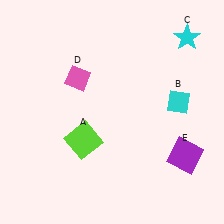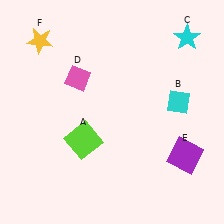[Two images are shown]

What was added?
A yellow star (F) was added in Image 2.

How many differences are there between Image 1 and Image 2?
There is 1 difference between the two images.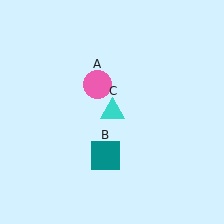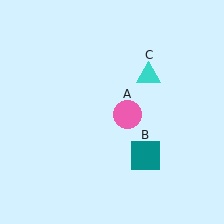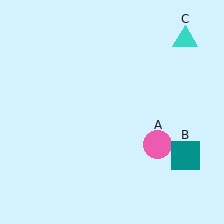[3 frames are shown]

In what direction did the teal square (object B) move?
The teal square (object B) moved right.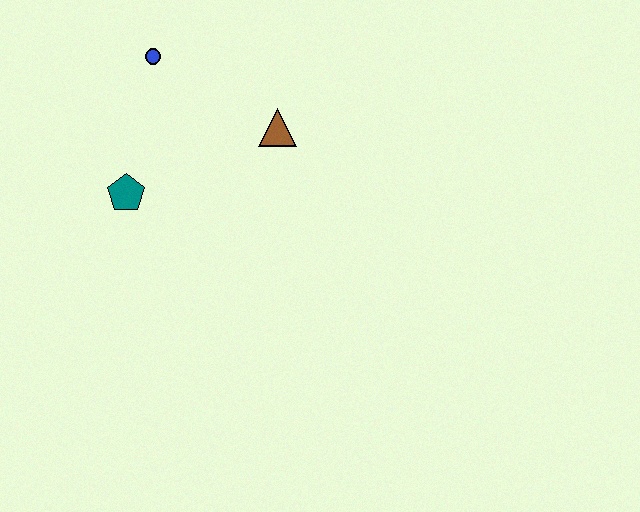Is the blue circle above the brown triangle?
Yes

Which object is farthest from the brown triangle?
The teal pentagon is farthest from the brown triangle.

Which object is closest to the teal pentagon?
The blue circle is closest to the teal pentagon.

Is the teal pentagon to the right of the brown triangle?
No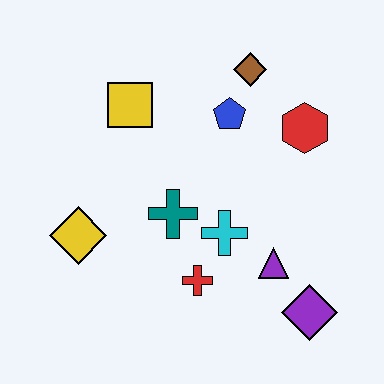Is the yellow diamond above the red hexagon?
No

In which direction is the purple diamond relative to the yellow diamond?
The purple diamond is to the right of the yellow diamond.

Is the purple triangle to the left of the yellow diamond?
No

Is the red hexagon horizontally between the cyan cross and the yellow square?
No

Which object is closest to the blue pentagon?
The brown diamond is closest to the blue pentagon.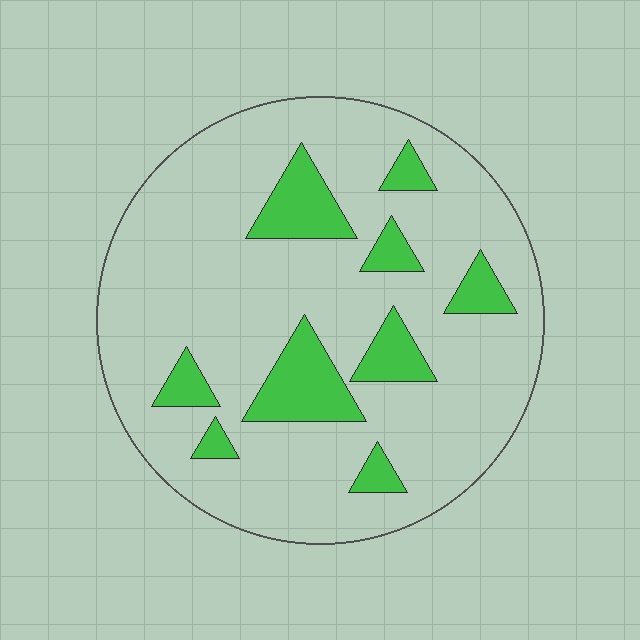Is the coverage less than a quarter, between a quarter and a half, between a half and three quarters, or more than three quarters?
Less than a quarter.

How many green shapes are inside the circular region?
9.